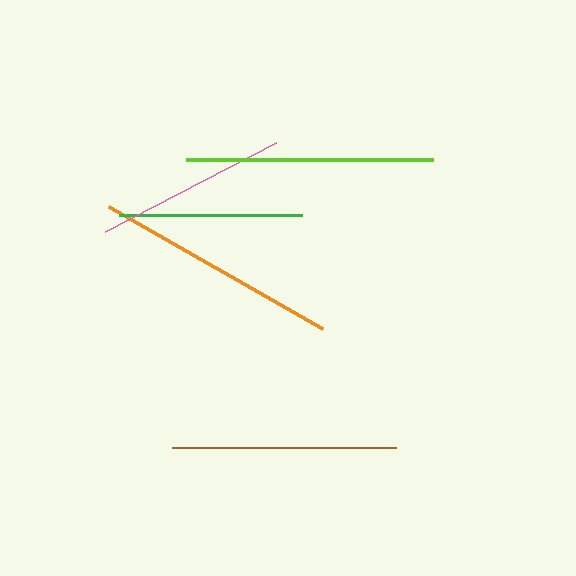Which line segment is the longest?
The orange line is the longest at approximately 247 pixels.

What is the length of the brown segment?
The brown segment is approximately 224 pixels long.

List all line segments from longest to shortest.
From longest to shortest: orange, lime, brown, pink, green.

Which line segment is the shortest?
The green line is the shortest at approximately 182 pixels.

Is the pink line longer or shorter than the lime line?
The lime line is longer than the pink line.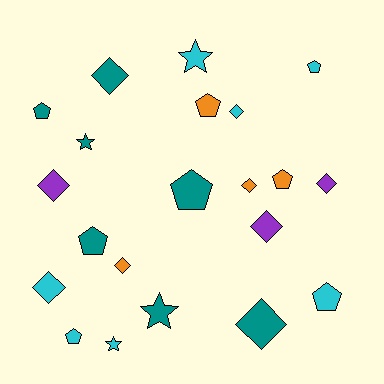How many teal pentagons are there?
There are 3 teal pentagons.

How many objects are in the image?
There are 21 objects.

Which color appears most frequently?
Teal, with 7 objects.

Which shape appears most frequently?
Diamond, with 9 objects.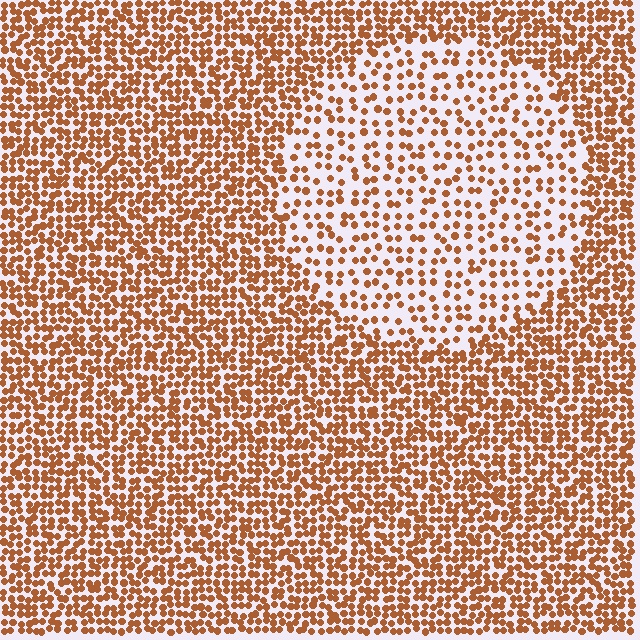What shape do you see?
I see a circle.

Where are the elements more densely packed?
The elements are more densely packed outside the circle boundary.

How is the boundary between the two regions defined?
The boundary is defined by a change in element density (approximately 2.1x ratio). All elements are the same color, size, and shape.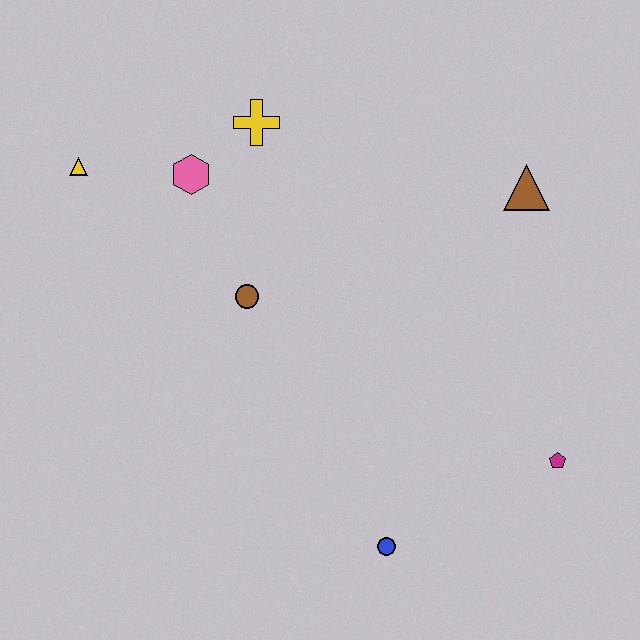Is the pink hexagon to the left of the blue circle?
Yes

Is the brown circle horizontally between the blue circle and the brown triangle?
No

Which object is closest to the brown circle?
The pink hexagon is closest to the brown circle.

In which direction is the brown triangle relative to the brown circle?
The brown triangle is to the right of the brown circle.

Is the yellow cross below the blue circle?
No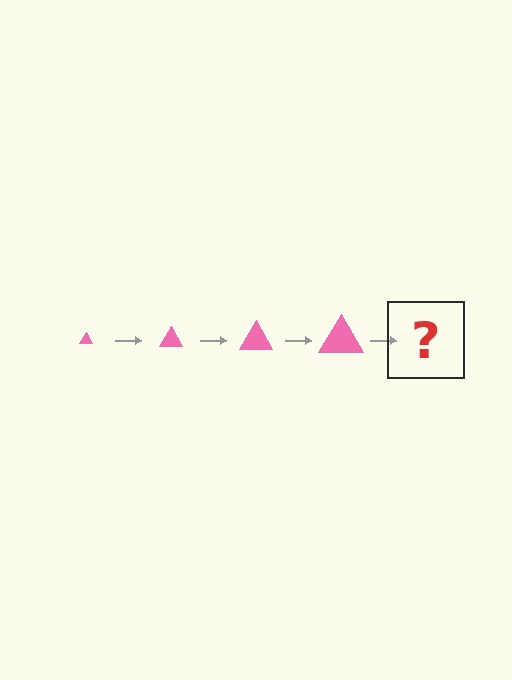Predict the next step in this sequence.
The next step is a pink triangle, larger than the previous one.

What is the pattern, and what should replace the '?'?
The pattern is that the triangle gets progressively larger each step. The '?' should be a pink triangle, larger than the previous one.